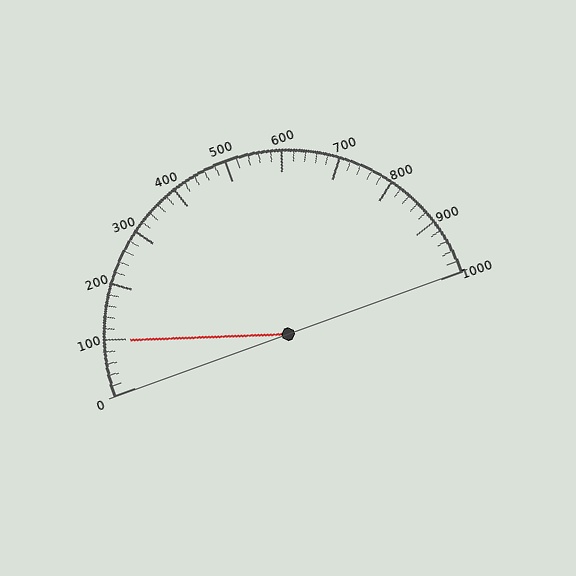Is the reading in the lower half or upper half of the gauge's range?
The reading is in the lower half of the range (0 to 1000).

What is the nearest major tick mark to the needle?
The nearest major tick mark is 100.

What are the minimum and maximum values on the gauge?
The gauge ranges from 0 to 1000.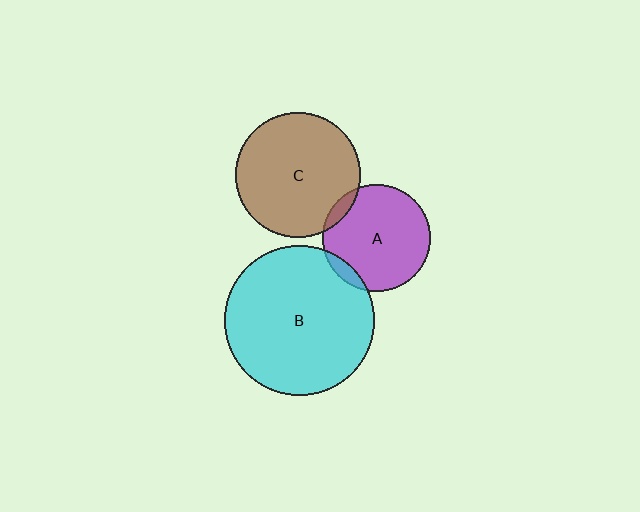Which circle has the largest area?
Circle B (cyan).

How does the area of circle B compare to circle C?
Approximately 1.4 times.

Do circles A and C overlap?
Yes.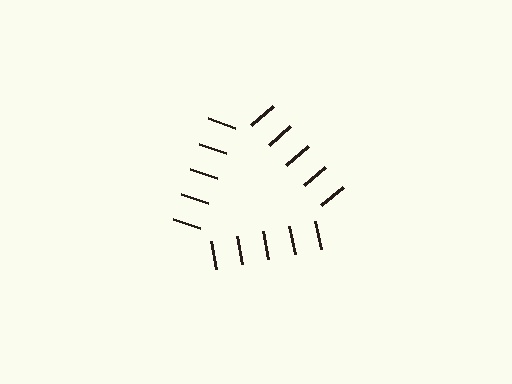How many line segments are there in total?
15 — 5 along each of the 3 edges.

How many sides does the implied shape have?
3 sides — the line-ends trace a triangle.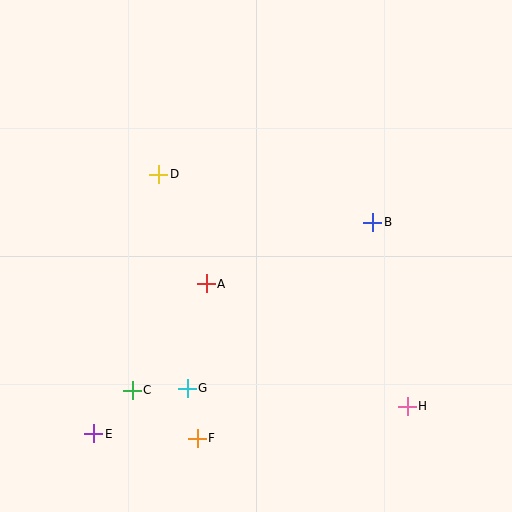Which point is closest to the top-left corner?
Point D is closest to the top-left corner.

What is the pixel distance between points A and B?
The distance between A and B is 177 pixels.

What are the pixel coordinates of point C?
Point C is at (132, 390).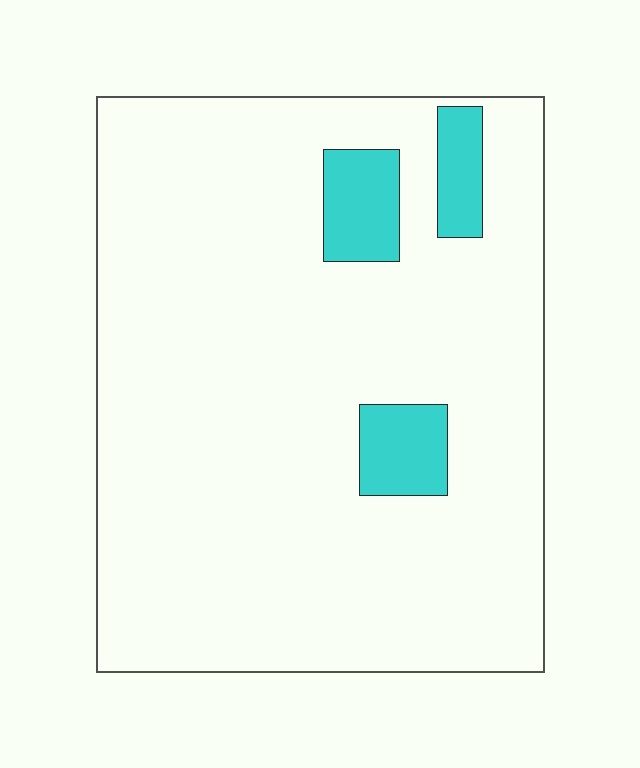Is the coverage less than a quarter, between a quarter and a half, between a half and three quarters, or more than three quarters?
Less than a quarter.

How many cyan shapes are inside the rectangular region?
3.